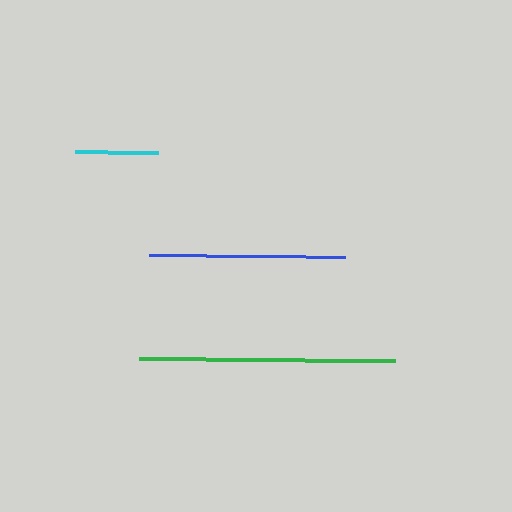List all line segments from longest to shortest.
From longest to shortest: green, blue, cyan.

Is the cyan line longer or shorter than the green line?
The green line is longer than the cyan line.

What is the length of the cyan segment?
The cyan segment is approximately 83 pixels long.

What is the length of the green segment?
The green segment is approximately 255 pixels long.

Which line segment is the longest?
The green line is the longest at approximately 255 pixels.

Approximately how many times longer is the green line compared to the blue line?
The green line is approximately 1.3 times the length of the blue line.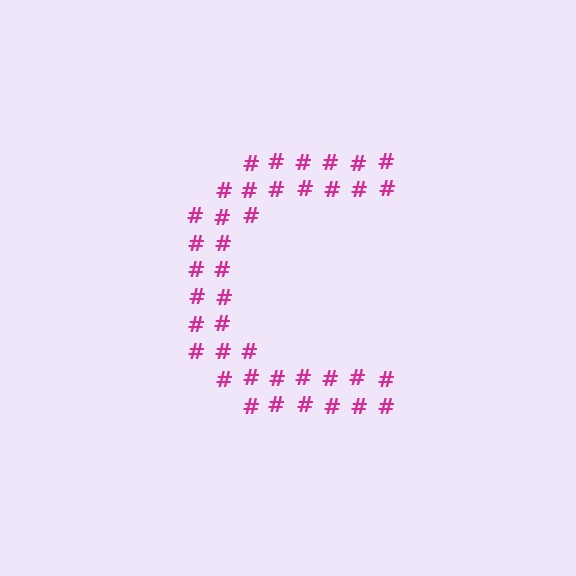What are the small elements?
The small elements are hash symbols.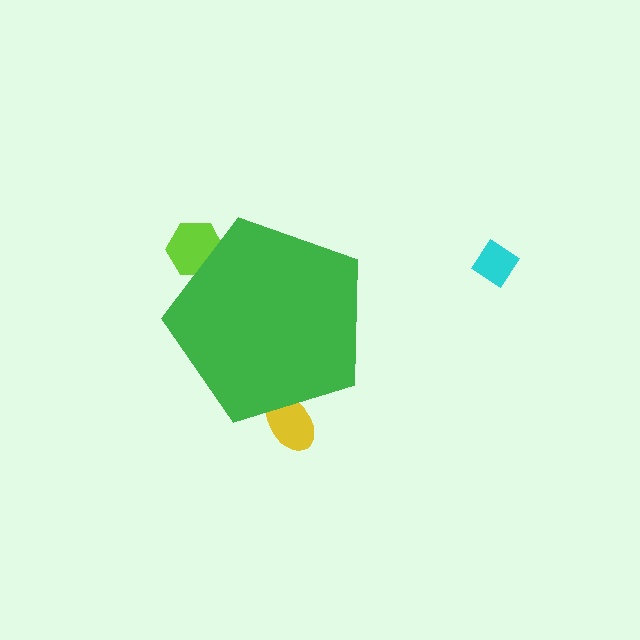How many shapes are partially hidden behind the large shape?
2 shapes are partially hidden.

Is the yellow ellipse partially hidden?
Yes, the yellow ellipse is partially hidden behind the green pentagon.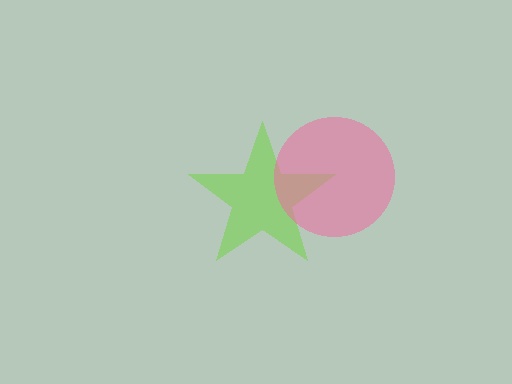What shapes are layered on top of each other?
The layered shapes are: a lime star, a pink circle.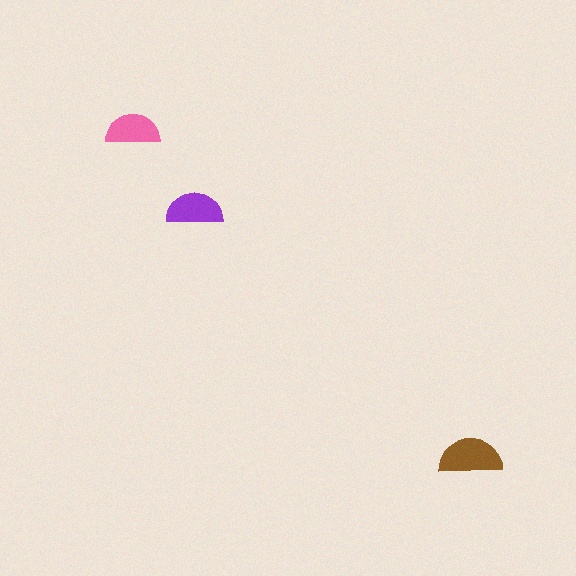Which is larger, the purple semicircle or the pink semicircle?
The purple one.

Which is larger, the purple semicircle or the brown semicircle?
The brown one.